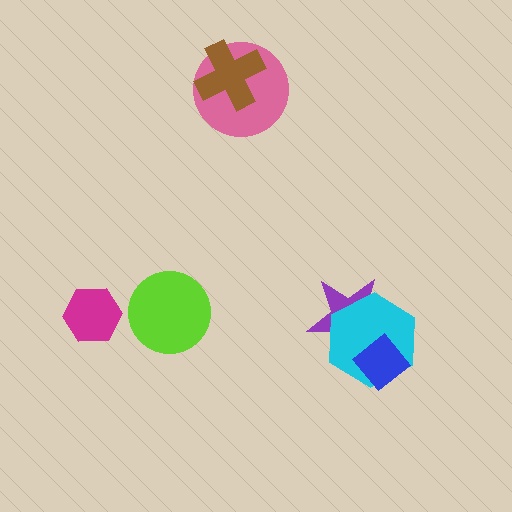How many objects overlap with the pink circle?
1 object overlaps with the pink circle.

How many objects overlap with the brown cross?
1 object overlaps with the brown cross.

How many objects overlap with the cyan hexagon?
2 objects overlap with the cyan hexagon.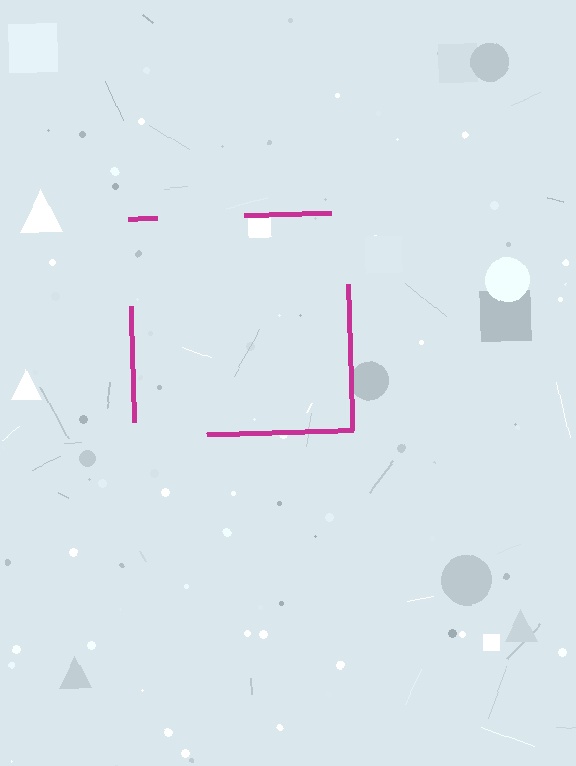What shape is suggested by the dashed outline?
The dashed outline suggests a square.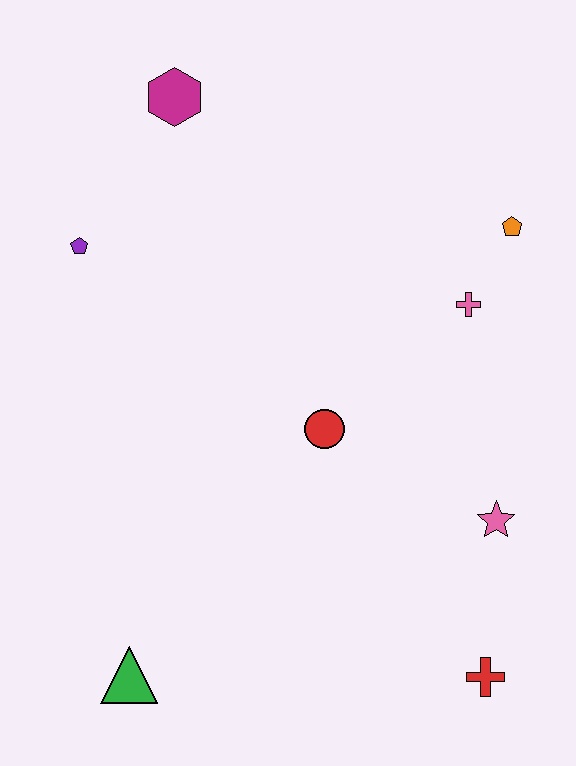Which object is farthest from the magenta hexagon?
The red cross is farthest from the magenta hexagon.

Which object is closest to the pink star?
The red cross is closest to the pink star.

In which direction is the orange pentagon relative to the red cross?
The orange pentagon is above the red cross.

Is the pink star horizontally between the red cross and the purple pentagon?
No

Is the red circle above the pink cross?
No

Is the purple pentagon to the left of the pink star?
Yes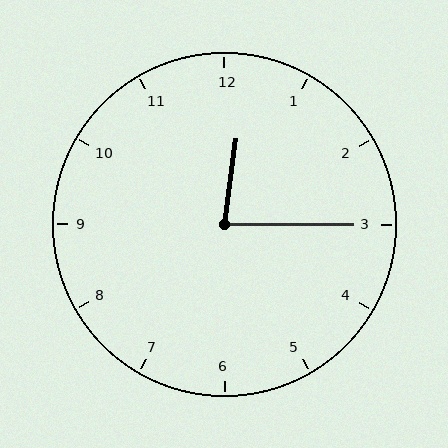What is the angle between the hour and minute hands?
Approximately 82 degrees.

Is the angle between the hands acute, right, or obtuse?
It is acute.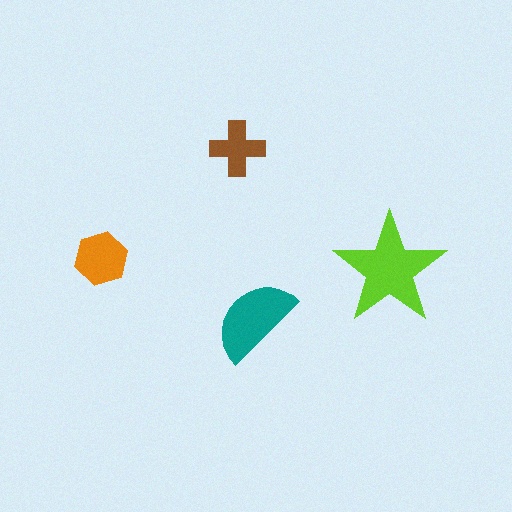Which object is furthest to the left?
The orange hexagon is leftmost.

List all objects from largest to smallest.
The lime star, the teal semicircle, the orange hexagon, the brown cross.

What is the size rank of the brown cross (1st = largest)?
4th.